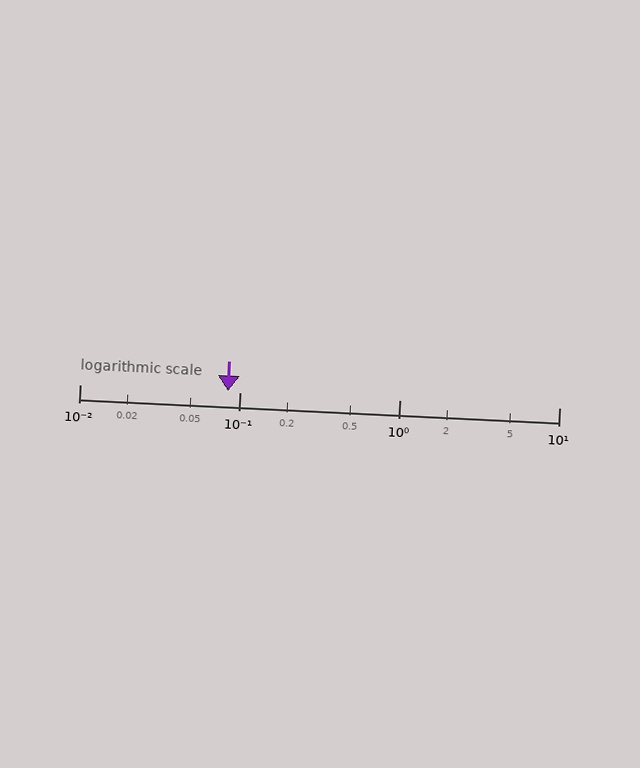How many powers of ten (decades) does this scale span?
The scale spans 3 decades, from 0.01 to 10.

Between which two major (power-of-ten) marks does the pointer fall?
The pointer is between 0.01 and 0.1.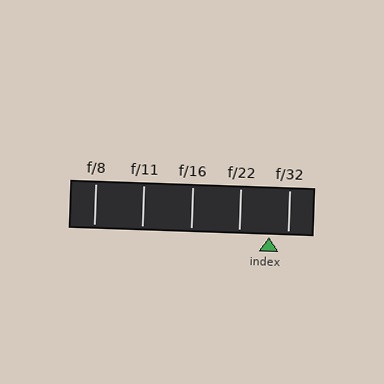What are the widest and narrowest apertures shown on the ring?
The widest aperture shown is f/8 and the narrowest is f/32.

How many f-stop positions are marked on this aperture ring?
There are 5 f-stop positions marked.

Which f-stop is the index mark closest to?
The index mark is closest to f/32.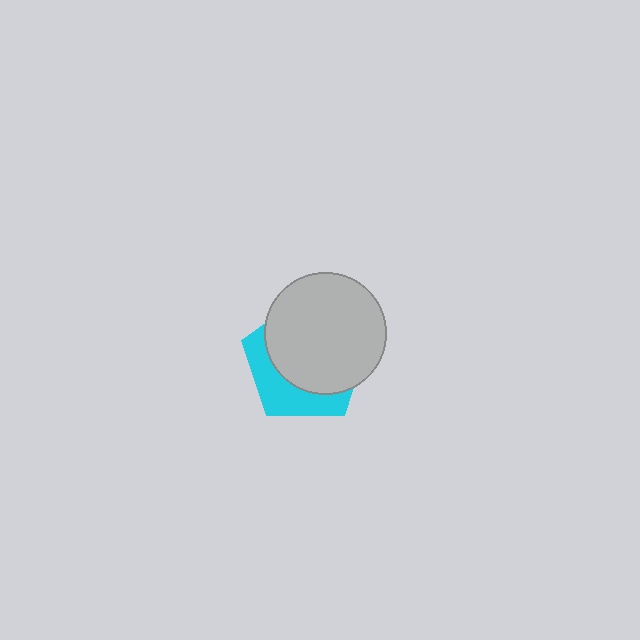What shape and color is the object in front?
The object in front is a light gray circle.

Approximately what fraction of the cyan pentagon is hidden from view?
Roughly 67% of the cyan pentagon is hidden behind the light gray circle.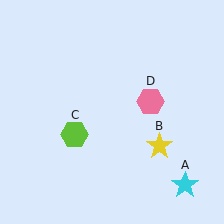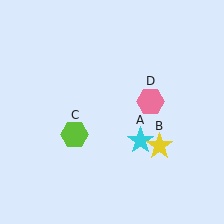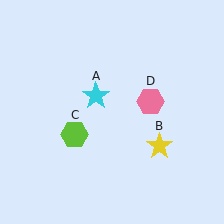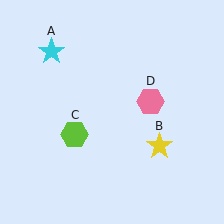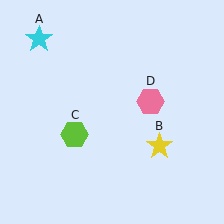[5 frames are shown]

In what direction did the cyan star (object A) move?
The cyan star (object A) moved up and to the left.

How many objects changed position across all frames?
1 object changed position: cyan star (object A).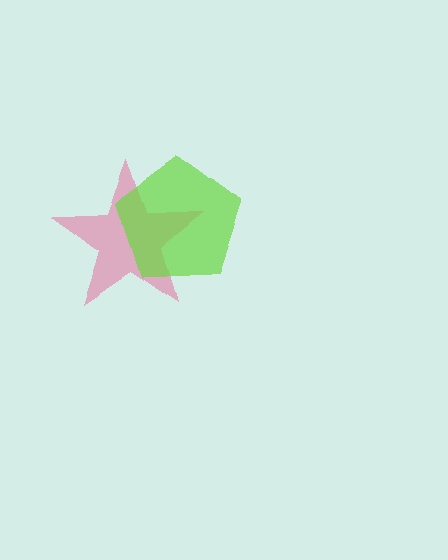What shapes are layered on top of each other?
The layered shapes are: a pink star, a lime pentagon.